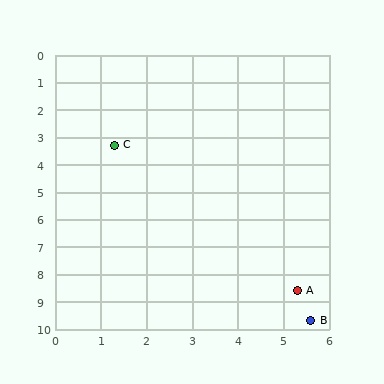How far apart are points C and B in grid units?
Points C and B are about 7.7 grid units apart.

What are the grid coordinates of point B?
Point B is at approximately (5.6, 9.7).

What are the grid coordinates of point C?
Point C is at approximately (1.3, 3.3).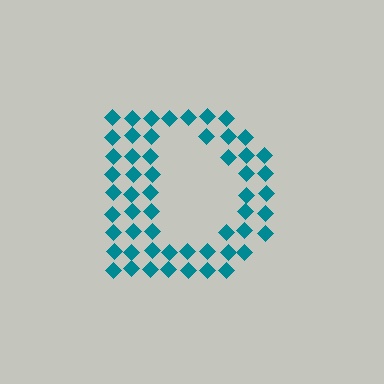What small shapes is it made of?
It is made of small diamonds.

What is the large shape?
The large shape is the letter D.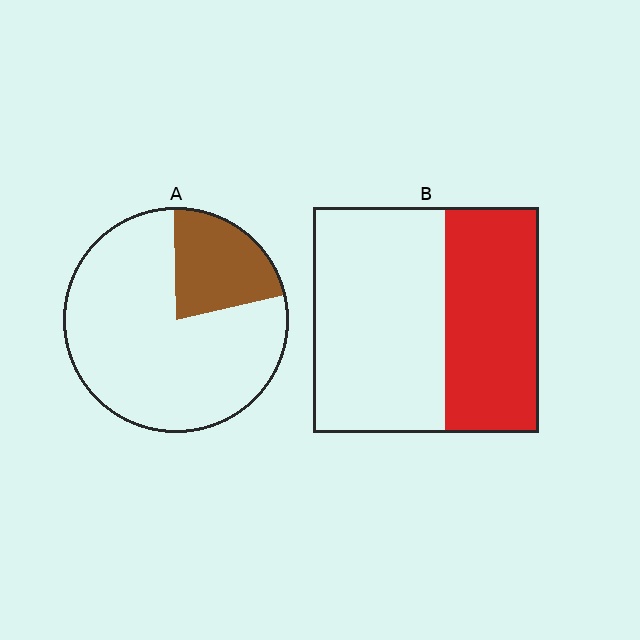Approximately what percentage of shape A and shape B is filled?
A is approximately 20% and B is approximately 40%.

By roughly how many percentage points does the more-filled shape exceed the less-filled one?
By roughly 20 percentage points (B over A).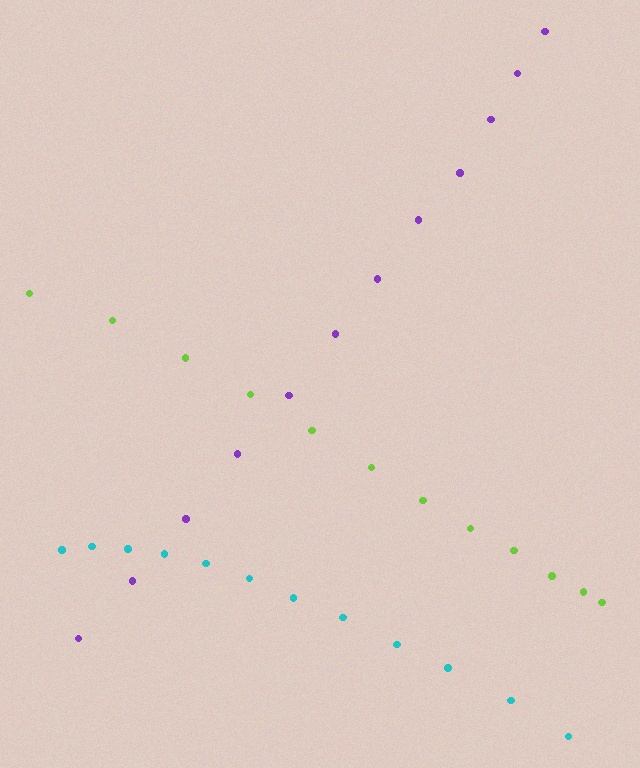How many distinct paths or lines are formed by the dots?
There are 3 distinct paths.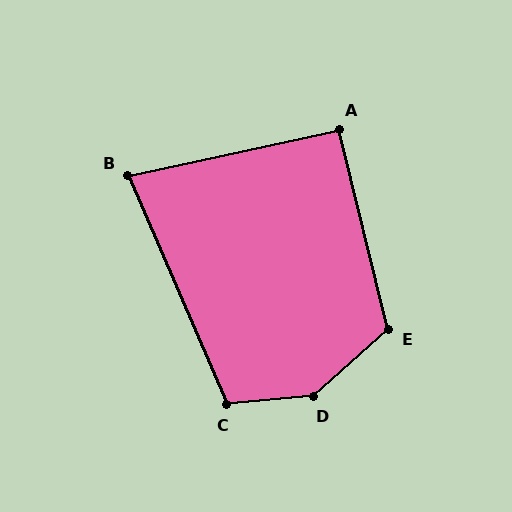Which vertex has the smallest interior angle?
B, at approximately 79 degrees.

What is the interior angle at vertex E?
Approximately 118 degrees (obtuse).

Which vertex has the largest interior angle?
D, at approximately 144 degrees.